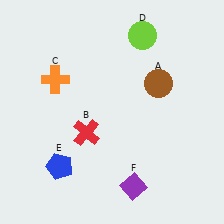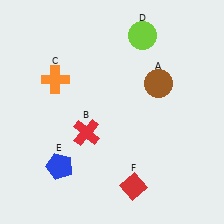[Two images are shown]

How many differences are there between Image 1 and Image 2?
There is 1 difference between the two images.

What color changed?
The diamond (F) changed from purple in Image 1 to red in Image 2.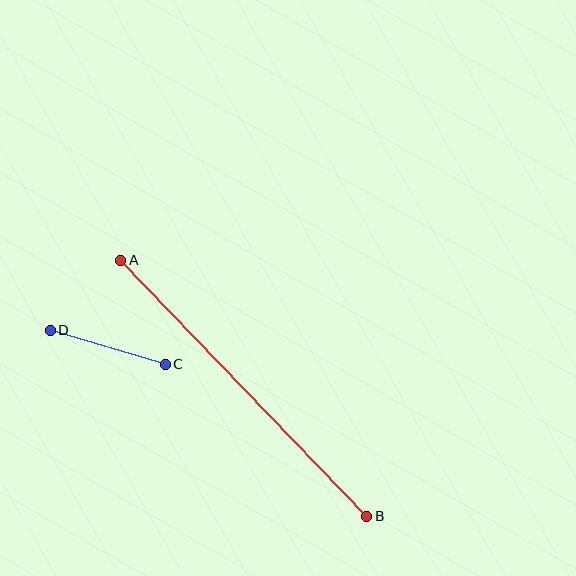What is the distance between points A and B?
The distance is approximately 355 pixels.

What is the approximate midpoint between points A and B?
The midpoint is at approximately (244, 388) pixels.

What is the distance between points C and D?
The distance is approximately 120 pixels.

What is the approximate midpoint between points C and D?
The midpoint is at approximately (108, 347) pixels.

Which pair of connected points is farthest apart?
Points A and B are farthest apart.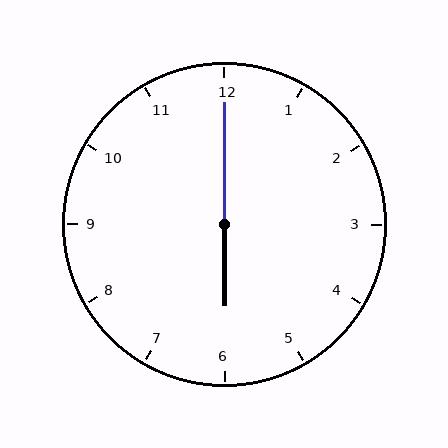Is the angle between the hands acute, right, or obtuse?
It is obtuse.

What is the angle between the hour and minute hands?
Approximately 180 degrees.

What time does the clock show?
6:00.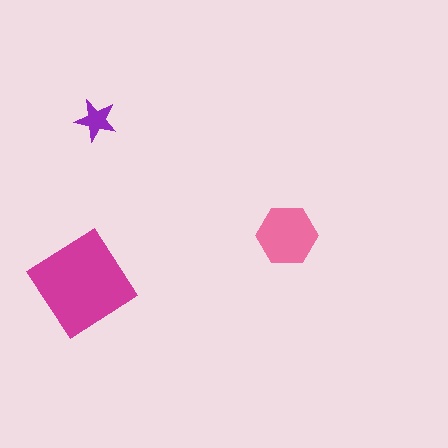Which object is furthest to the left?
The magenta diamond is leftmost.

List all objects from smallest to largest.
The purple star, the pink hexagon, the magenta diamond.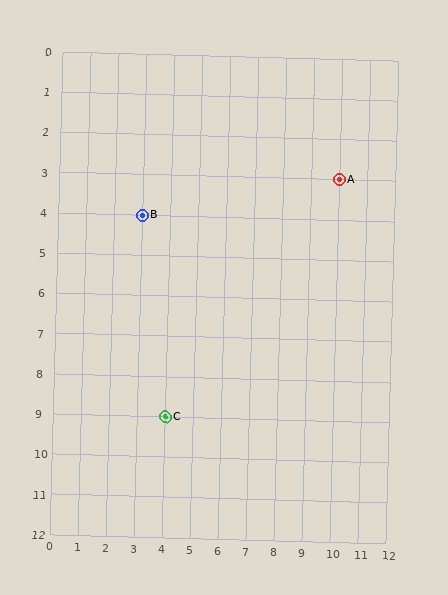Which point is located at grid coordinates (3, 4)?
Point B is at (3, 4).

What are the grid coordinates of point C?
Point C is at grid coordinates (4, 9).